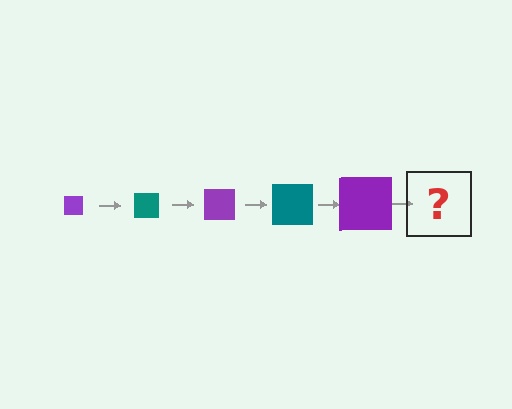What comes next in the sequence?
The next element should be a teal square, larger than the previous one.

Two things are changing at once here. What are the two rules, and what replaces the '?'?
The two rules are that the square grows larger each step and the color cycles through purple and teal. The '?' should be a teal square, larger than the previous one.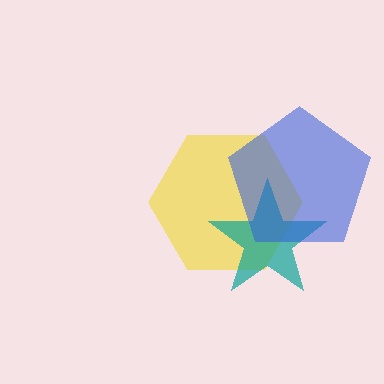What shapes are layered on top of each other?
The layered shapes are: a yellow hexagon, a teal star, a blue pentagon.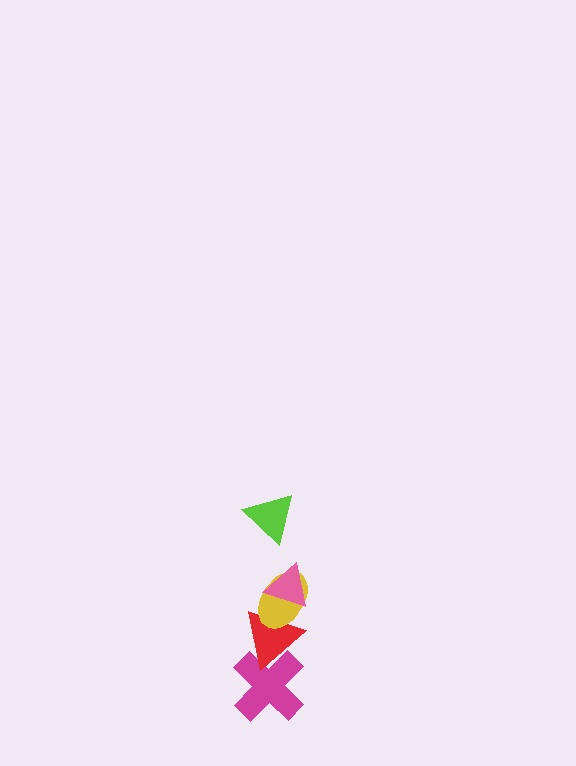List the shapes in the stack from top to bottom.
From top to bottom: the lime triangle, the pink triangle, the yellow ellipse, the red triangle, the magenta cross.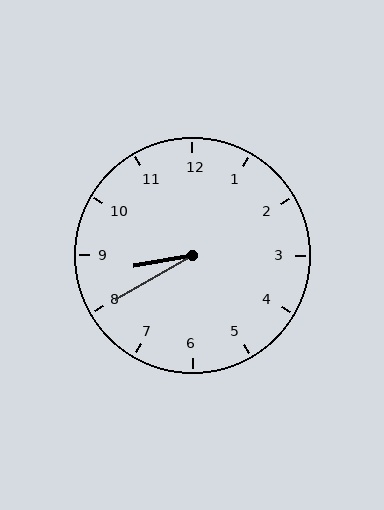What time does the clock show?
8:40.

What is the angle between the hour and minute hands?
Approximately 20 degrees.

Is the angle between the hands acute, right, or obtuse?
It is acute.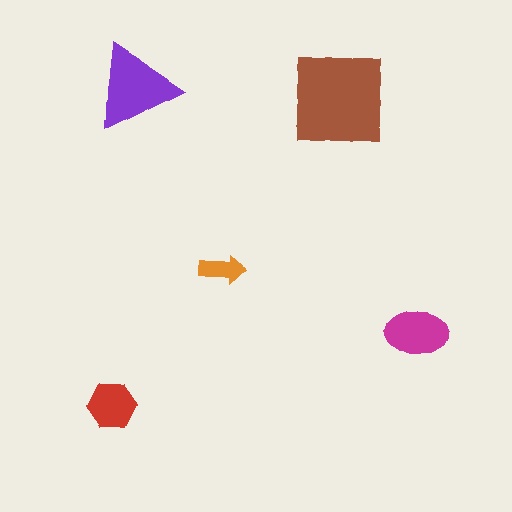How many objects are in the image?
There are 5 objects in the image.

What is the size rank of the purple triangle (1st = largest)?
2nd.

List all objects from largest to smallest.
The brown square, the purple triangle, the magenta ellipse, the red hexagon, the orange arrow.